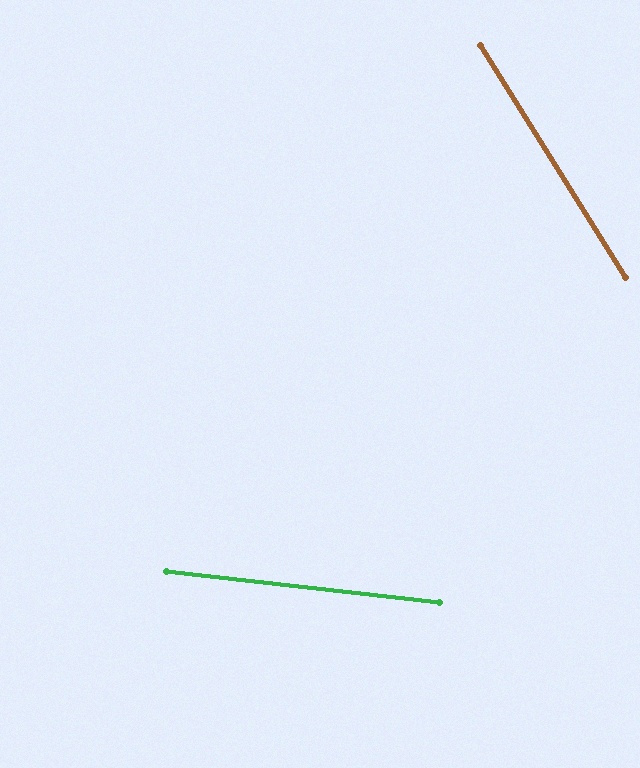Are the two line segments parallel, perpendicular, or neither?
Neither parallel nor perpendicular — they differ by about 51°.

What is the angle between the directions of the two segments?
Approximately 51 degrees.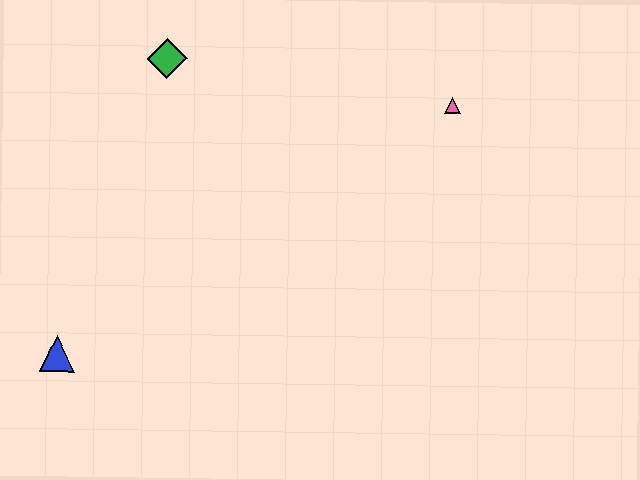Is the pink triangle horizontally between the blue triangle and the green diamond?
No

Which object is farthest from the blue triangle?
The pink triangle is farthest from the blue triangle.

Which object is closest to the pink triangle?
The green diamond is closest to the pink triangle.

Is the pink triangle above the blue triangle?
Yes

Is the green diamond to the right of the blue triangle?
Yes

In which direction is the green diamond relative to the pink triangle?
The green diamond is to the left of the pink triangle.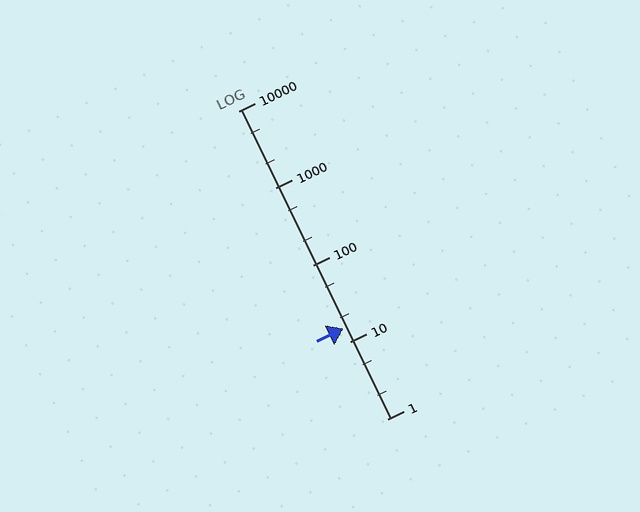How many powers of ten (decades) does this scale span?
The scale spans 4 decades, from 1 to 10000.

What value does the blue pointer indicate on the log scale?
The pointer indicates approximately 15.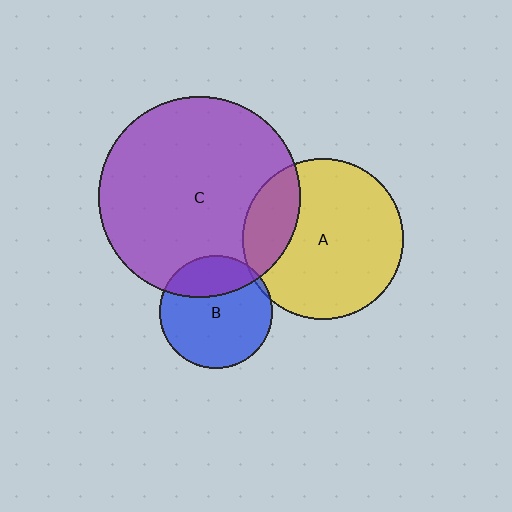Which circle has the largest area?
Circle C (purple).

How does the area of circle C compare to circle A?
Approximately 1.6 times.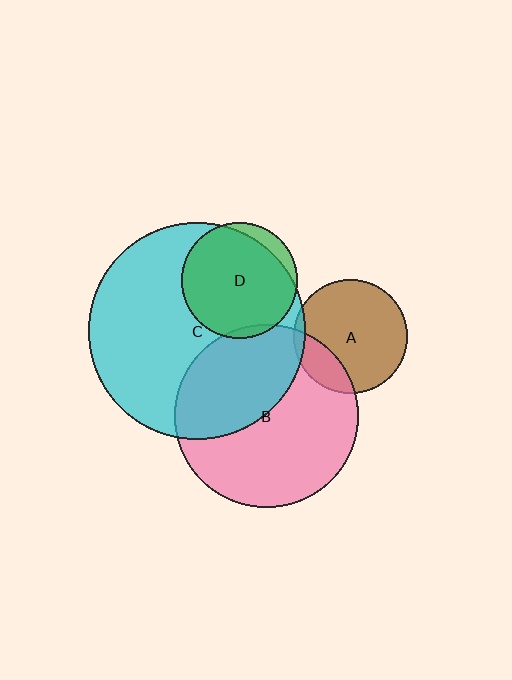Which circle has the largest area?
Circle C (cyan).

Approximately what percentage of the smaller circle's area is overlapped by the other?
Approximately 5%.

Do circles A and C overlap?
Yes.